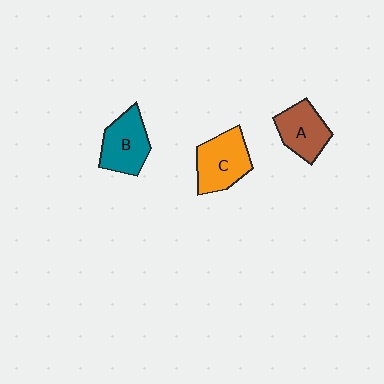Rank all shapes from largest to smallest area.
From largest to smallest: C (orange), B (teal), A (brown).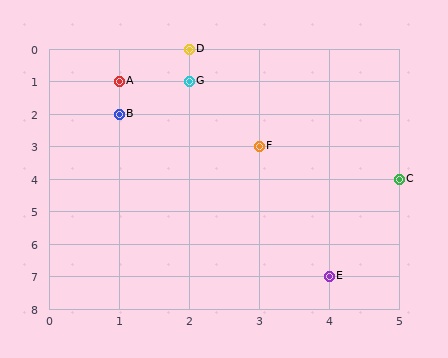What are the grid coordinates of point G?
Point G is at grid coordinates (2, 1).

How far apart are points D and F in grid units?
Points D and F are 1 column and 3 rows apart (about 3.2 grid units diagonally).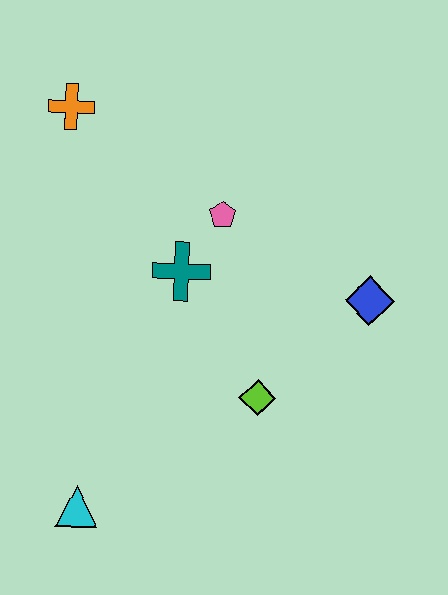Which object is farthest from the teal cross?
The cyan triangle is farthest from the teal cross.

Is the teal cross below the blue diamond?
No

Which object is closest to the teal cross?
The pink pentagon is closest to the teal cross.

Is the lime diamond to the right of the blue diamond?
No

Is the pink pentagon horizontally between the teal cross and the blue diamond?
Yes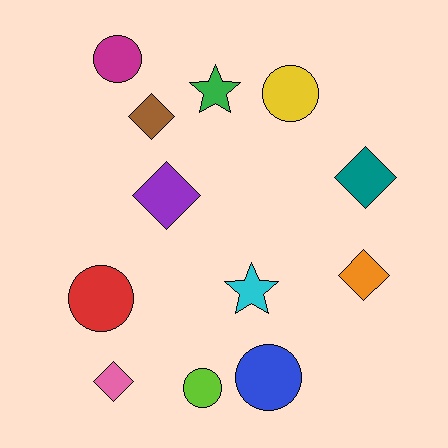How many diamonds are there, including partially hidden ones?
There are 5 diamonds.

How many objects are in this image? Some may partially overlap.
There are 12 objects.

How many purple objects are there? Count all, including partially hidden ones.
There is 1 purple object.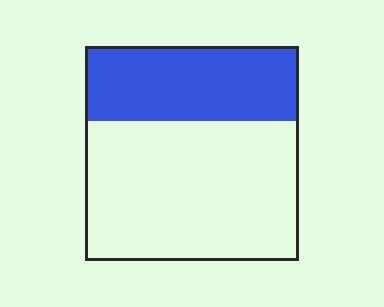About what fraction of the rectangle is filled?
About one third (1/3).